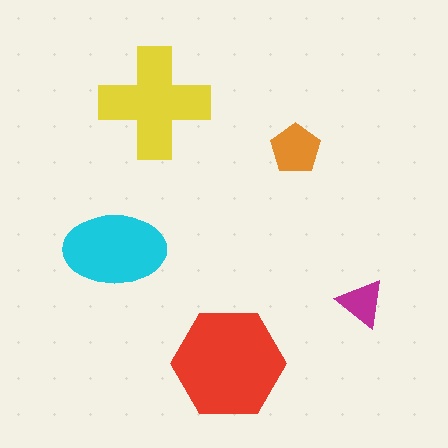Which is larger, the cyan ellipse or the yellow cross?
The yellow cross.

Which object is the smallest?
The magenta triangle.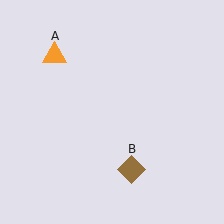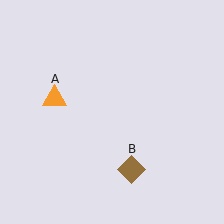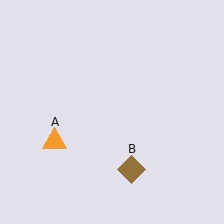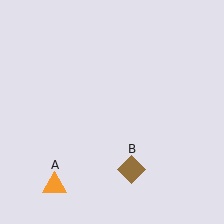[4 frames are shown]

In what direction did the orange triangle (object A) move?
The orange triangle (object A) moved down.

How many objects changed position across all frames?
1 object changed position: orange triangle (object A).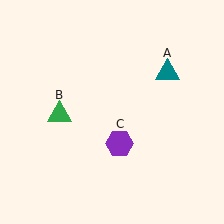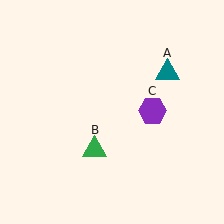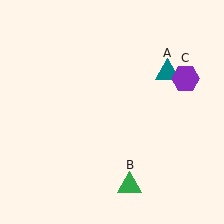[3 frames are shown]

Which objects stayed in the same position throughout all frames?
Teal triangle (object A) remained stationary.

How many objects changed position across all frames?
2 objects changed position: green triangle (object B), purple hexagon (object C).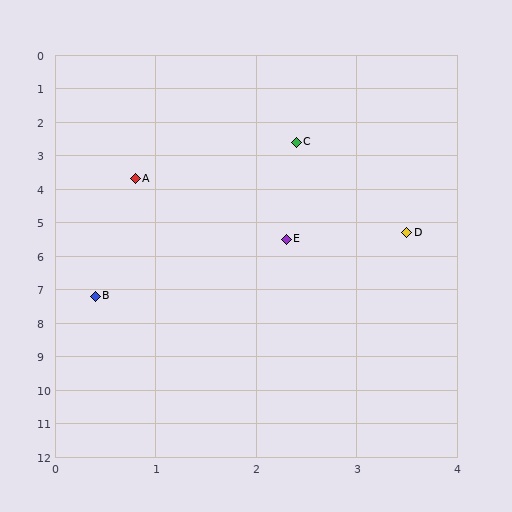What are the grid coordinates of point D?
Point D is at approximately (3.5, 5.3).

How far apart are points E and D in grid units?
Points E and D are about 1.2 grid units apart.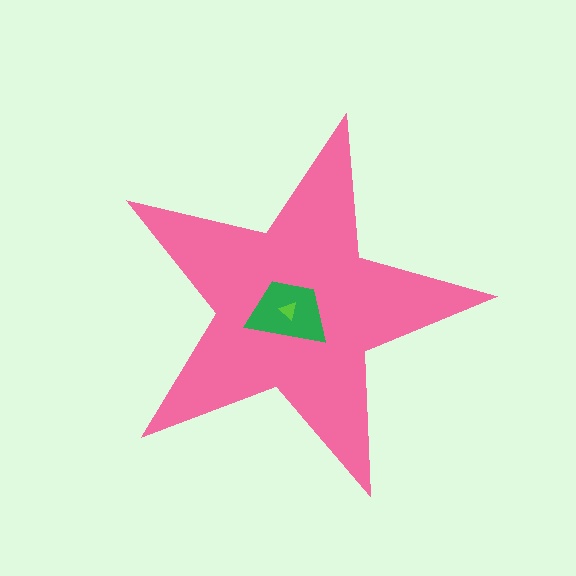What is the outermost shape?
The pink star.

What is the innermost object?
The lime triangle.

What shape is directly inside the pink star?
The green trapezoid.